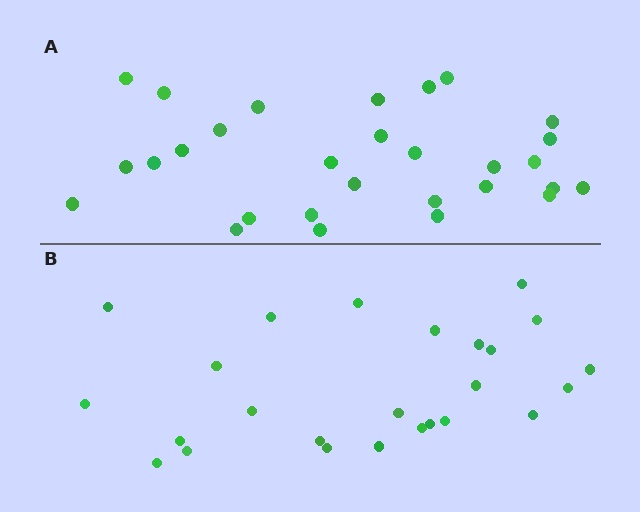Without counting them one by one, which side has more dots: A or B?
Region A (the top region) has more dots.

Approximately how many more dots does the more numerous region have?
Region A has about 4 more dots than region B.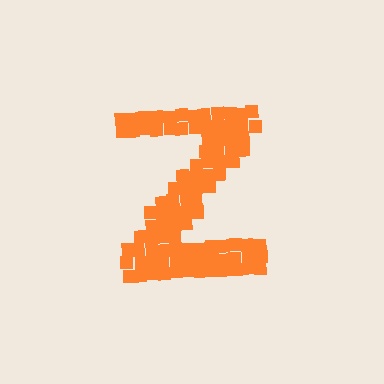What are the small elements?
The small elements are squares.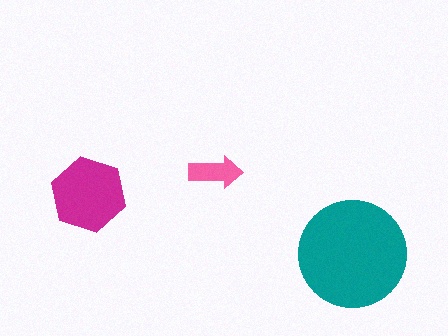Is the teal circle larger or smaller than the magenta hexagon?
Larger.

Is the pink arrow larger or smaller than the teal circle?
Smaller.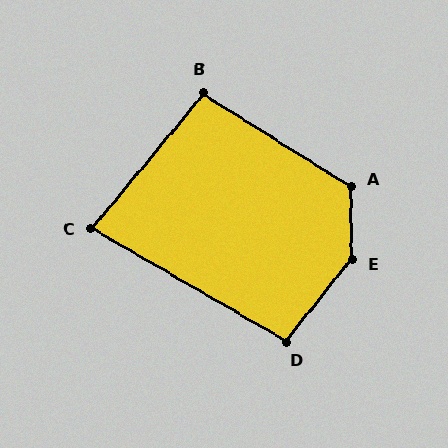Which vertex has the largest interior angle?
E, at approximately 141 degrees.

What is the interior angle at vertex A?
Approximately 123 degrees (obtuse).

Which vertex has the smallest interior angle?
C, at approximately 81 degrees.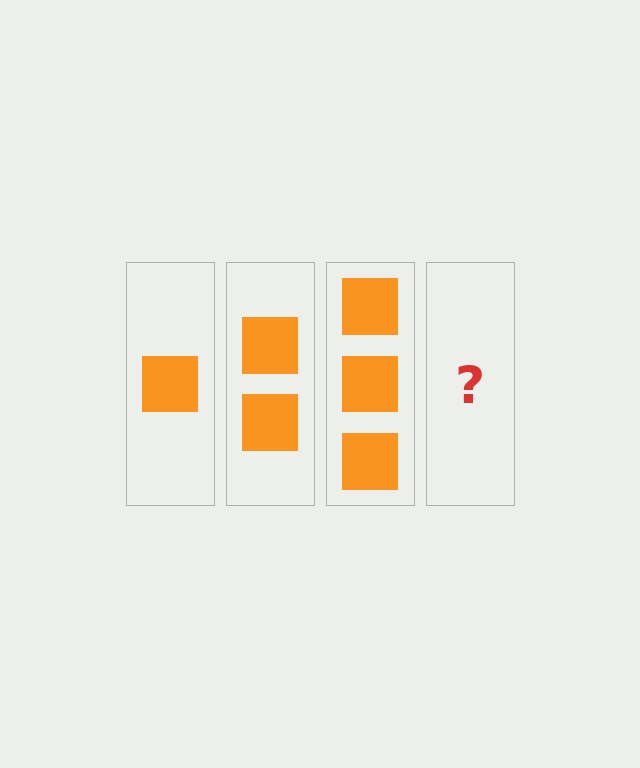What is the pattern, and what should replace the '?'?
The pattern is that each step adds one more square. The '?' should be 4 squares.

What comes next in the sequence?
The next element should be 4 squares.